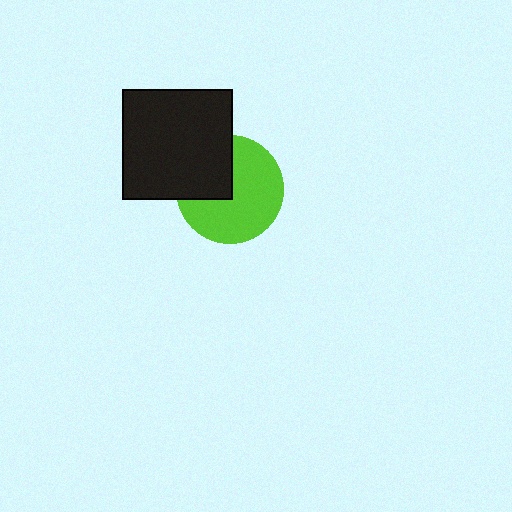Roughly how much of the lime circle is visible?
Most of it is visible (roughly 67%).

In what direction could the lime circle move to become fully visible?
The lime circle could move toward the lower-right. That would shift it out from behind the black square entirely.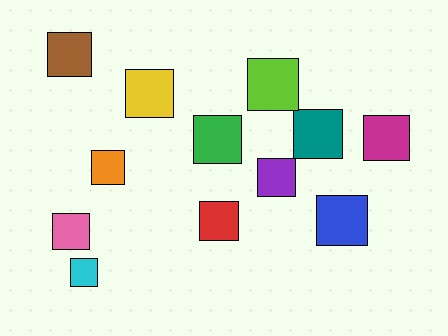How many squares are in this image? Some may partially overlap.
There are 12 squares.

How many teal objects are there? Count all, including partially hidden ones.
There is 1 teal object.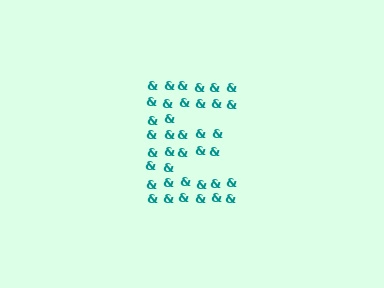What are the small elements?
The small elements are ampersands.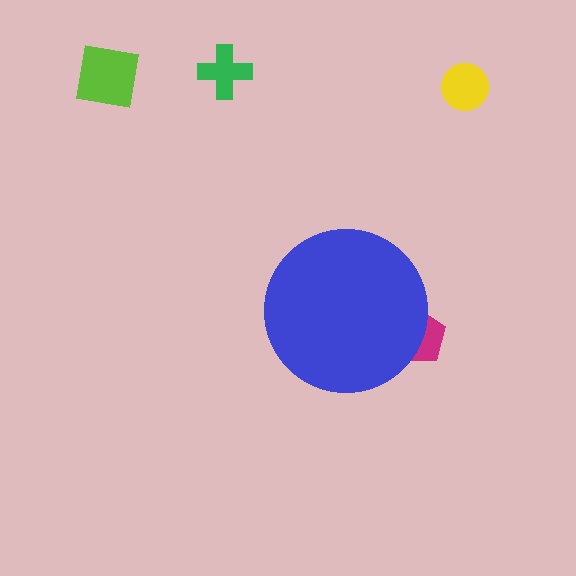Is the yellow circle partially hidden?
No, the yellow circle is fully visible.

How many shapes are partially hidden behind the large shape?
1 shape is partially hidden.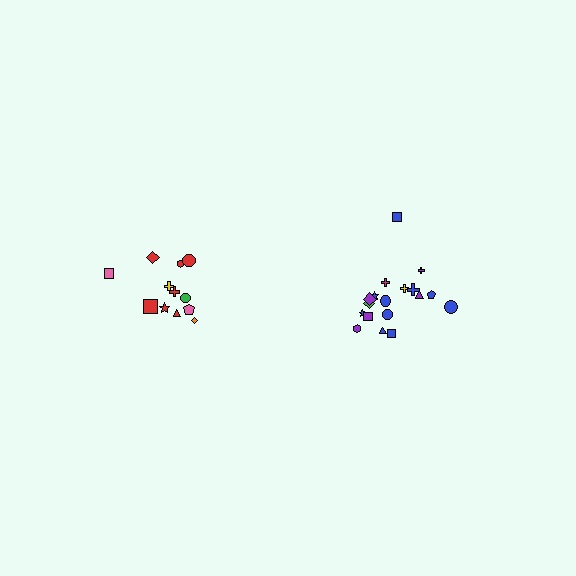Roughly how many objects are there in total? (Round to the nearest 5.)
Roughly 30 objects in total.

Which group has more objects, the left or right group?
The right group.